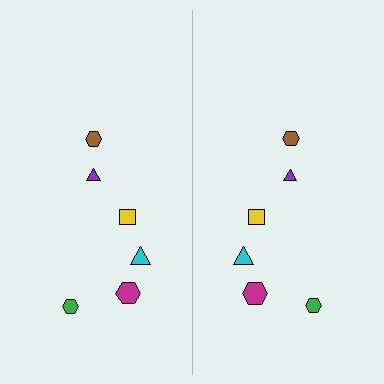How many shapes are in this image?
There are 12 shapes in this image.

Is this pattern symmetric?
Yes, this pattern has bilateral (reflection) symmetry.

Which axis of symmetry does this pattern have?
The pattern has a vertical axis of symmetry running through the center of the image.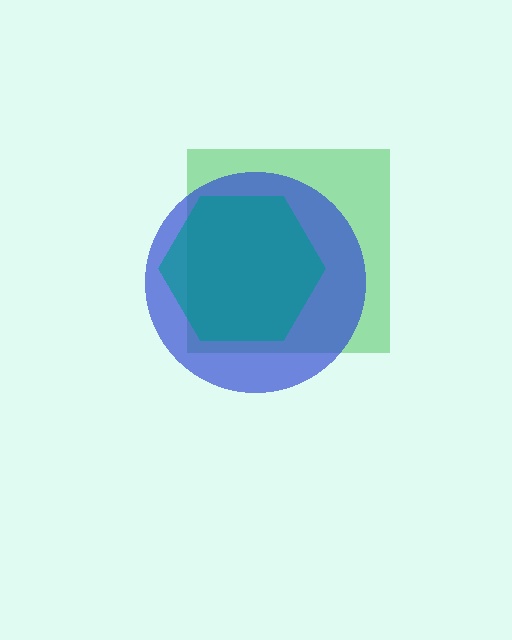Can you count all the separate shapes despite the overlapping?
Yes, there are 3 separate shapes.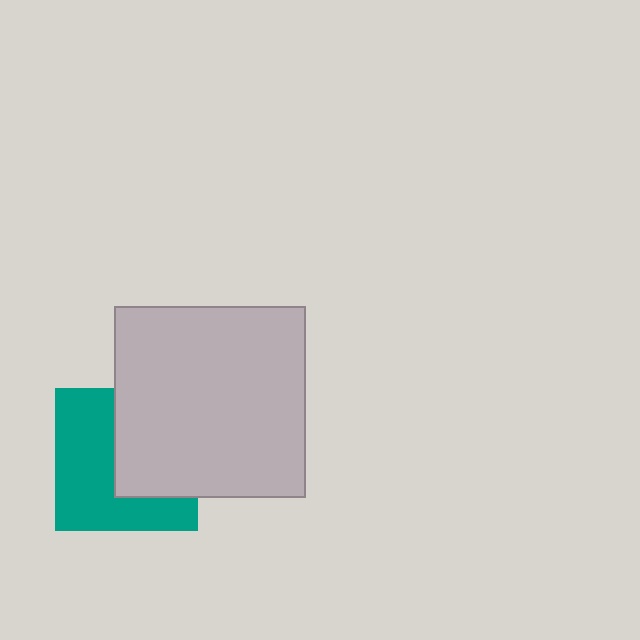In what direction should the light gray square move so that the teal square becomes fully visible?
The light gray square should move right. That is the shortest direction to clear the overlap and leave the teal square fully visible.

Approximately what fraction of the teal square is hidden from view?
Roughly 45% of the teal square is hidden behind the light gray square.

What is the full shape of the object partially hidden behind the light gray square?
The partially hidden object is a teal square.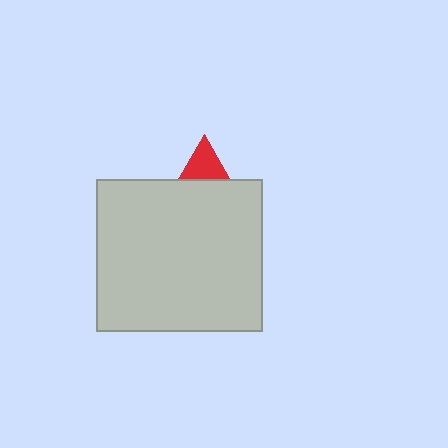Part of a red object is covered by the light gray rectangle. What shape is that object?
It is a triangle.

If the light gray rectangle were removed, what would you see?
You would see the complete red triangle.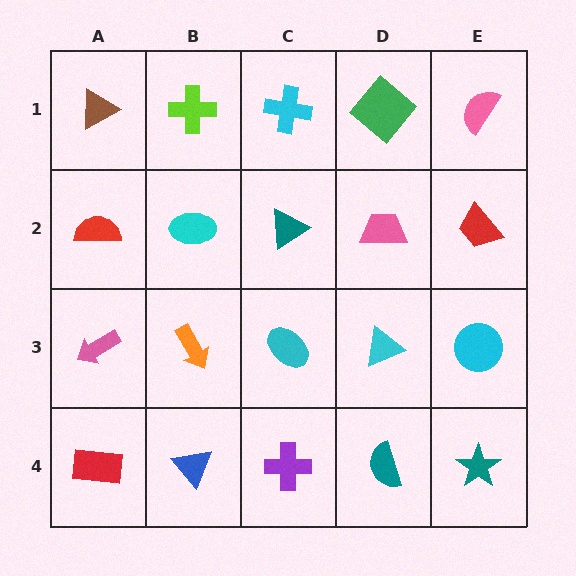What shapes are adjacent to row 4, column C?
A cyan ellipse (row 3, column C), a blue triangle (row 4, column B), a teal semicircle (row 4, column D).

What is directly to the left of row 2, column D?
A teal triangle.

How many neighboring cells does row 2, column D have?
4.